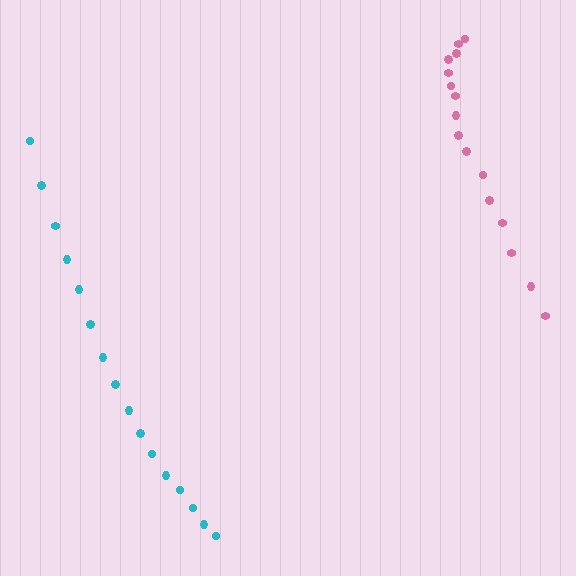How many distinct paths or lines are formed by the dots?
There are 2 distinct paths.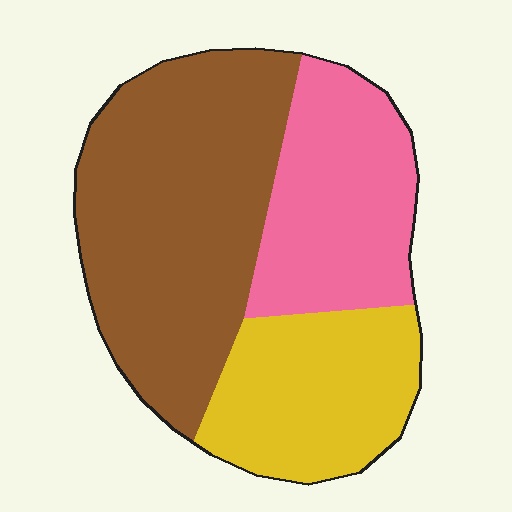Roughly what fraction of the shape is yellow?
Yellow covers roughly 25% of the shape.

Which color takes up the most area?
Brown, at roughly 50%.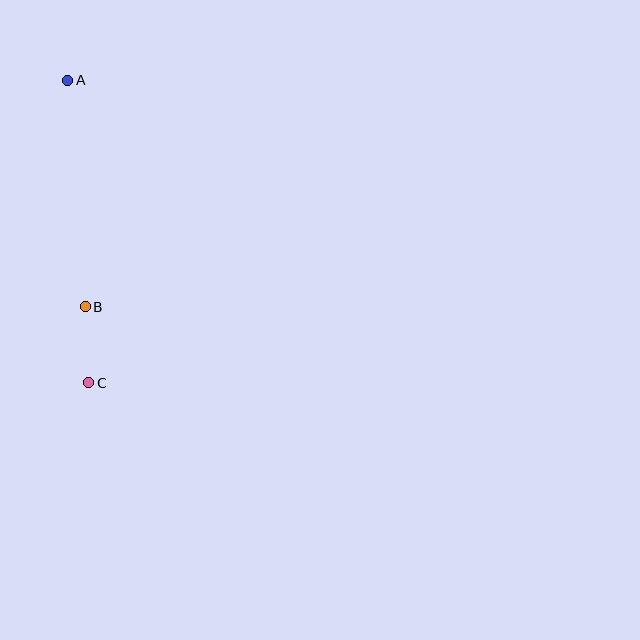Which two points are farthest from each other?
Points A and C are farthest from each other.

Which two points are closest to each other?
Points B and C are closest to each other.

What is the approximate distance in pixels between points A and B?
The distance between A and B is approximately 227 pixels.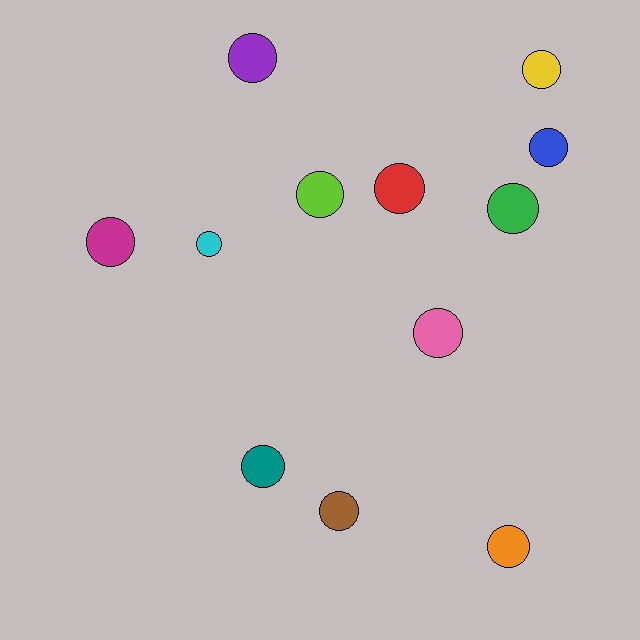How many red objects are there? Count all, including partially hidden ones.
There is 1 red object.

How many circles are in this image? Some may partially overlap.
There are 12 circles.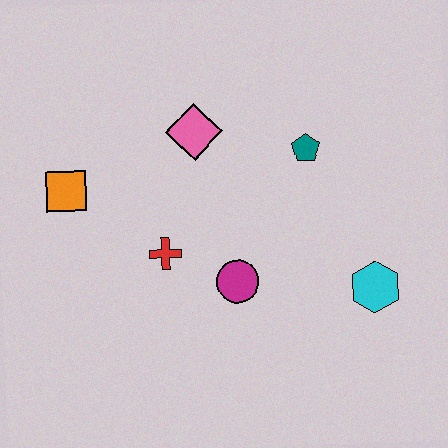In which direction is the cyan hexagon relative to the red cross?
The cyan hexagon is to the right of the red cross.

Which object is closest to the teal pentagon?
The pink diamond is closest to the teal pentagon.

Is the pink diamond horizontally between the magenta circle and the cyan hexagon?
No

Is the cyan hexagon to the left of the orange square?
No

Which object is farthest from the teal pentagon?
The orange square is farthest from the teal pentagon.